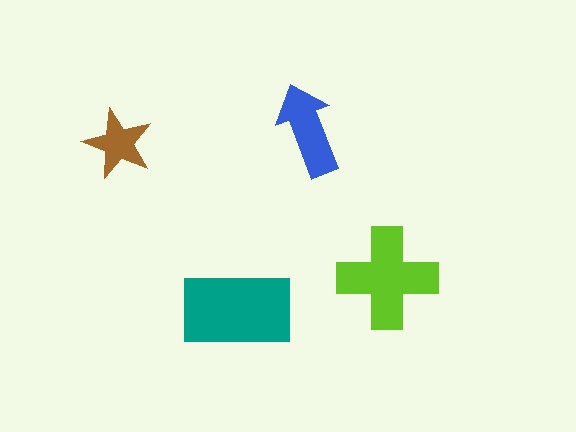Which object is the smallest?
The brown star.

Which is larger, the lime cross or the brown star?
The lime cross.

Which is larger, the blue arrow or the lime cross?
The lime cross.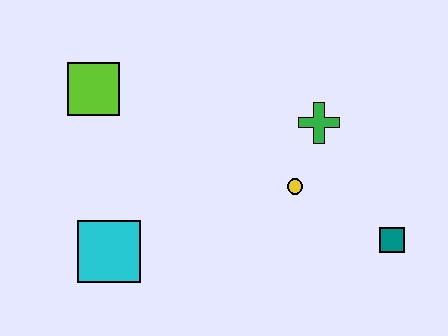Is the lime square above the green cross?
Yes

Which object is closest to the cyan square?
The lime square is closest to the cyan square.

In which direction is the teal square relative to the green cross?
The teal square is below the green cross.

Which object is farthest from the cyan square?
The teal square is farthest from the cyan square.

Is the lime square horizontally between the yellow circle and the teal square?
No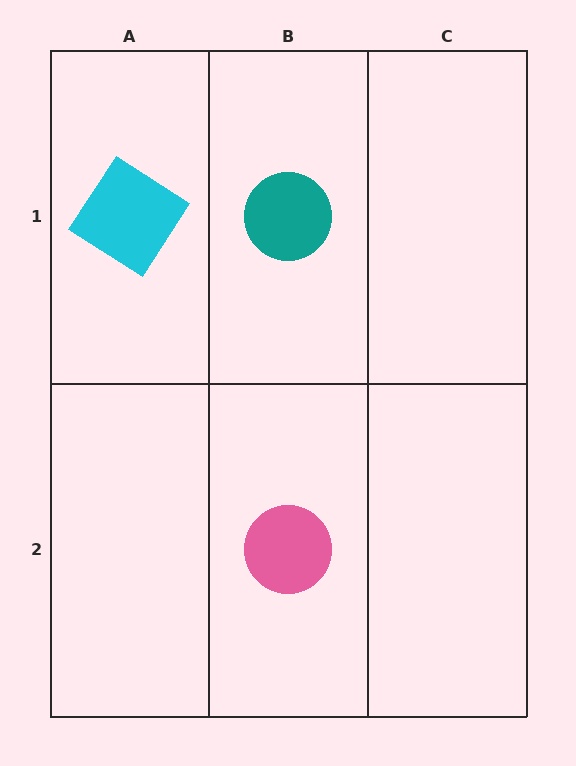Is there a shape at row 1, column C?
No, that cell is empty.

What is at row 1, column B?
A teal circle.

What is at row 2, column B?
A pink circle.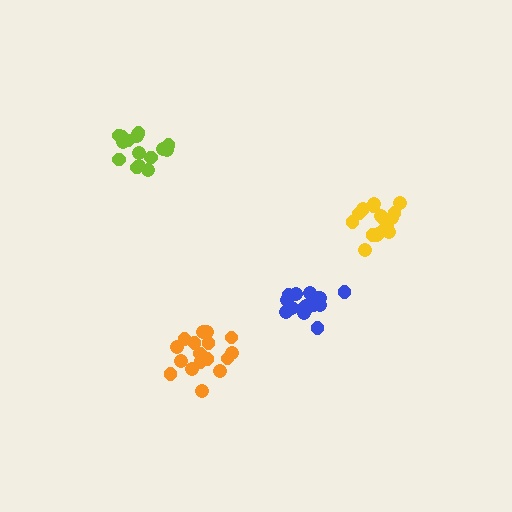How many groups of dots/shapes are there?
There are 4 groups.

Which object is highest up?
The lime cluster is topmost.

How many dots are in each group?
Group 1: 17 dots, Group 2: 17 dots, Group 3: 16 dots, Group 4: 17 dots (67 total).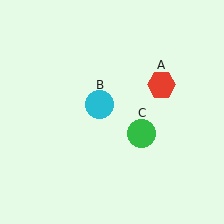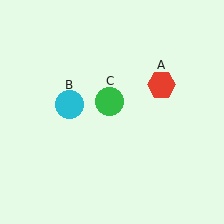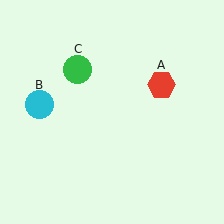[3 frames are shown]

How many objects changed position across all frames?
2 objects changed position: cyan circle (object B), green circle (object C).